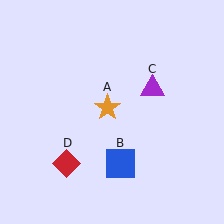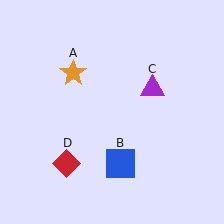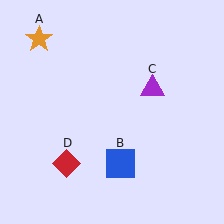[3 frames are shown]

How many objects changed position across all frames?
1 object changed position: orange star (object A).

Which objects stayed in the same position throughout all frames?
Blue square (object B) and purple triangle (object C) and red diamond (object D) remained stationary.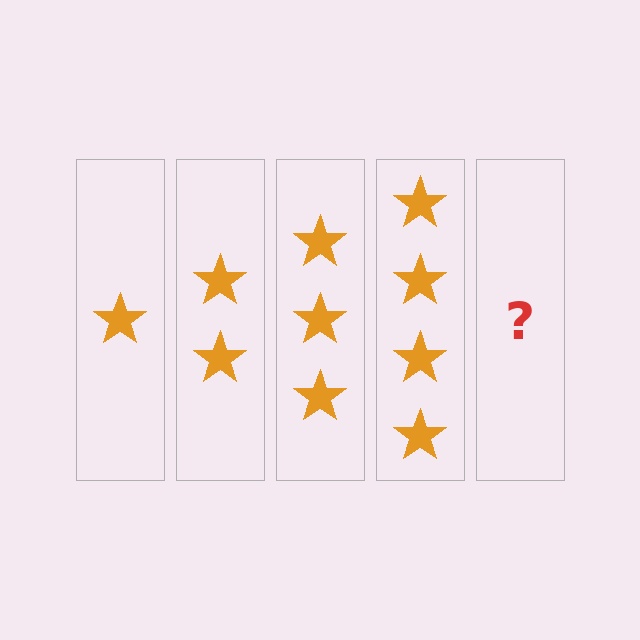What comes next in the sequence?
The next element should be 5 stars.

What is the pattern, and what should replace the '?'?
The pattern is that each step adds one more star. The '?' should be 5 stars.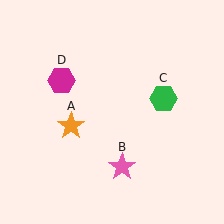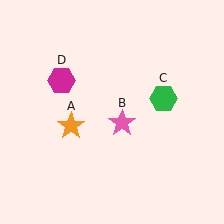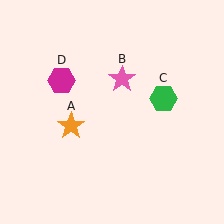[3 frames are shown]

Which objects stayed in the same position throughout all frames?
Orange star (object A) and green hexagon (object C) and magenta hexagon (object D) remained stationary.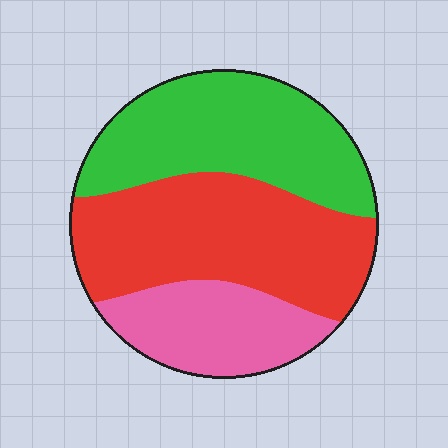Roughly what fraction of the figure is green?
Green takes up about three eighths (3/8) of the figure.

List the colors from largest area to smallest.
From largest to smallest: red, green, pink.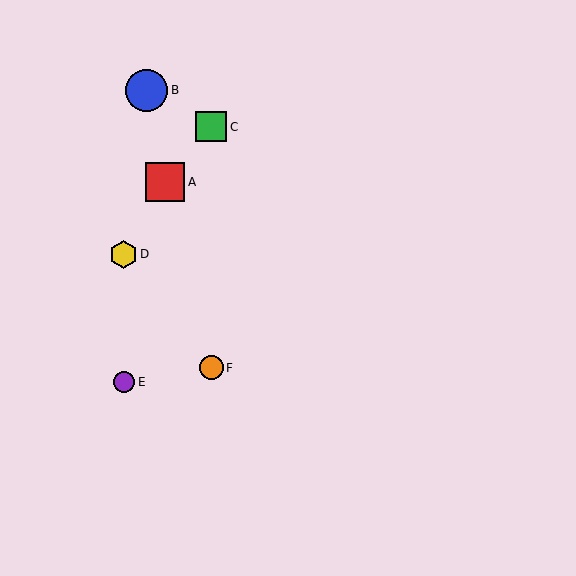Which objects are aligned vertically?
Objects C, F are aligned vertically.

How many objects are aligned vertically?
2 objects (C, F) are aligned vertically.